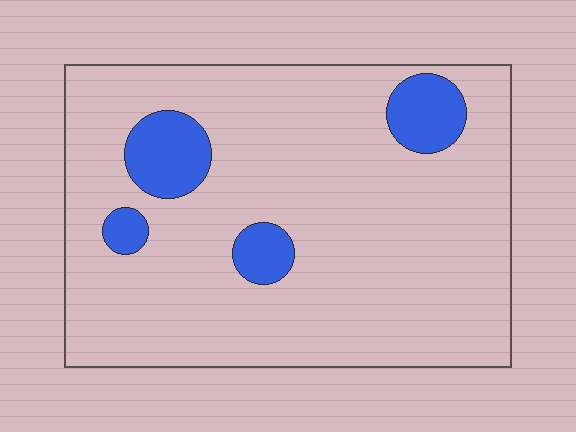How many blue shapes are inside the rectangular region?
4.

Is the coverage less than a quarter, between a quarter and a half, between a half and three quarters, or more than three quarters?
Less than a quarter.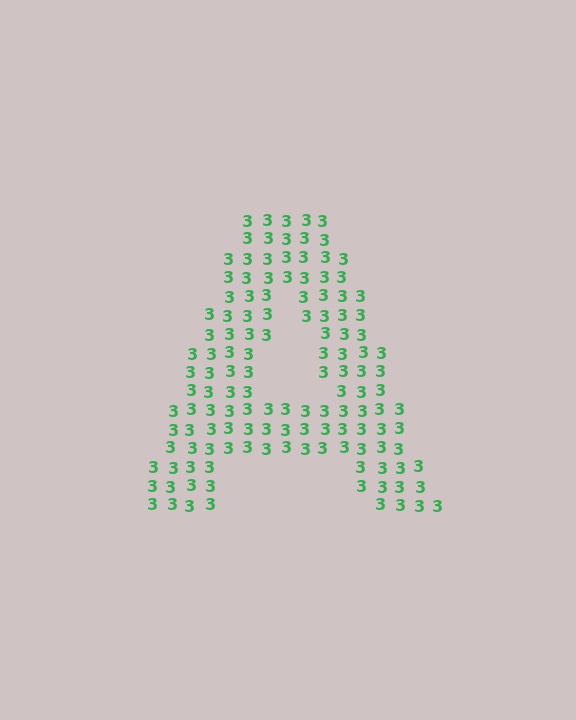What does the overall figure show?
The overall figure shows the letter A.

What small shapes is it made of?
It is made of small digit 3's.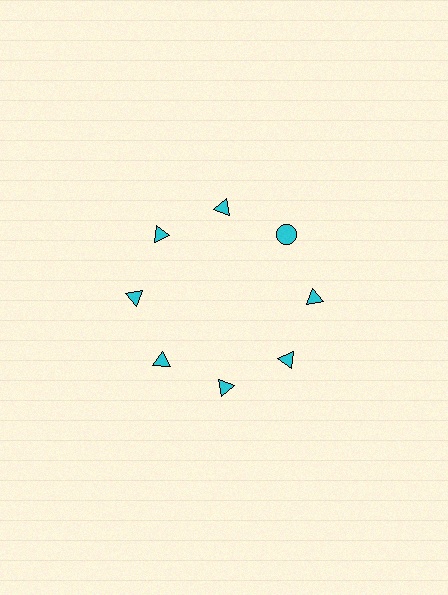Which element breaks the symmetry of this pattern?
The cyan circle at roughly the 2 o'clock position breaks the symmetry. All other shapes are cyan triangles.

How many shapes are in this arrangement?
There are 8 shapes arranged in a ring pattern.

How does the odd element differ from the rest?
It has a different shape: circle instead of triangle.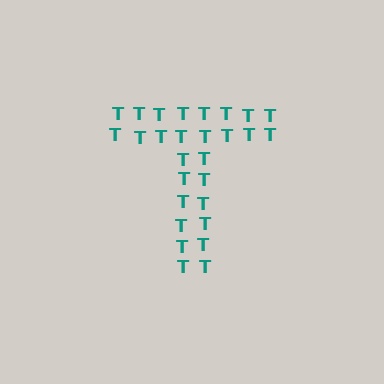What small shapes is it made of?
It is made of small letter T's.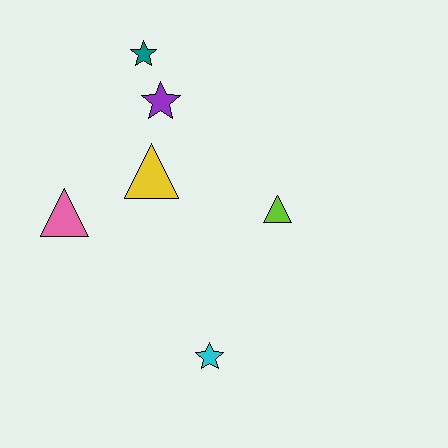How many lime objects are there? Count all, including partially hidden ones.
There is 1 lime object.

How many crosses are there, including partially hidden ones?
There are no crosses.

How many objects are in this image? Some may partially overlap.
There are 6 objects.